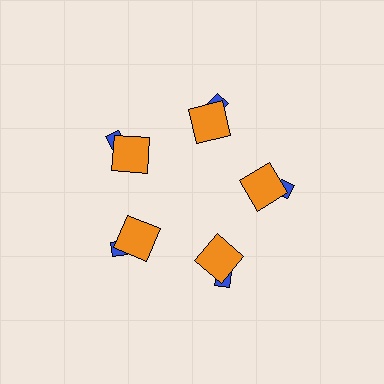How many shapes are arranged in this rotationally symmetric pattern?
There are 10 shapes, arranged in 5 groups of 2.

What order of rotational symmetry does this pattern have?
This pattern has 5-fold rotational symmetry.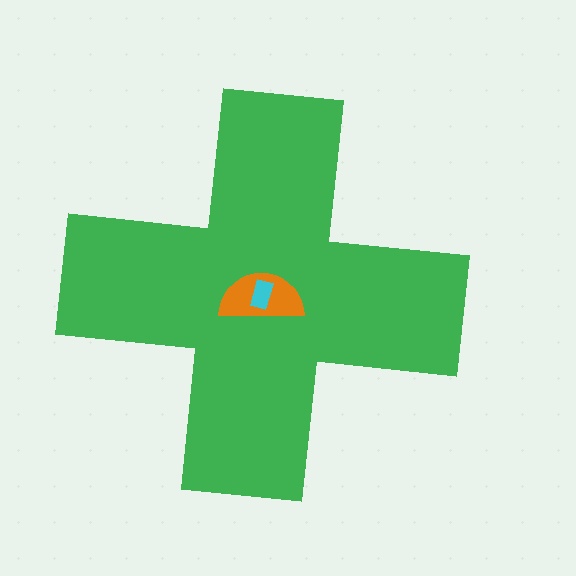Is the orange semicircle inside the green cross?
Yes.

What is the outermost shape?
The green cross.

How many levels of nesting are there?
3.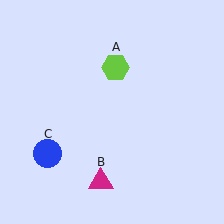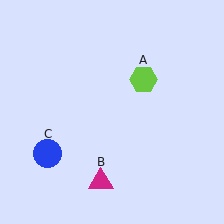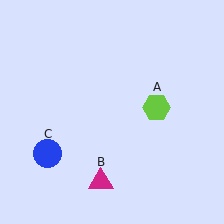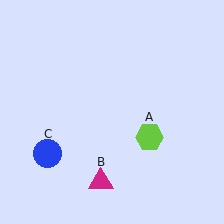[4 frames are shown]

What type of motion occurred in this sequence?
The lime hexagon (object A) rotated clockwise around the center of the scene.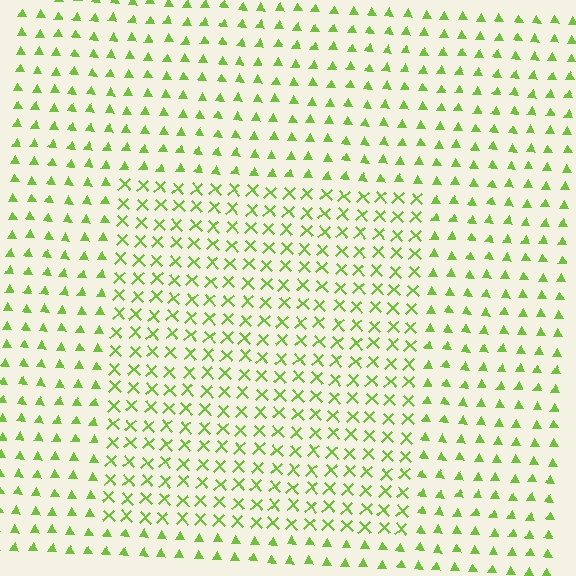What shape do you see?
I see a rectangle.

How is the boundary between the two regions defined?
The boundary is defined by a change in element shape: X marks inside vs. triangles outside. All elements share the same color and spacing.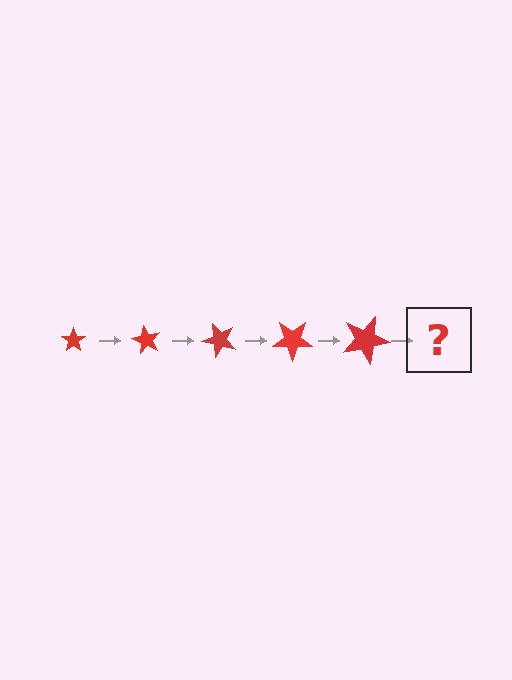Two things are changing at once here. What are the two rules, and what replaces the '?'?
The two rules are that the star grows larger each step and it rotates 60 degrees each step. The '?' should be a star, larger than the previous one and rotated 300 degrees from the start.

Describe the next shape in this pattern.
It should be a star, larger than the previous one and rotated 300 degrees from the start.